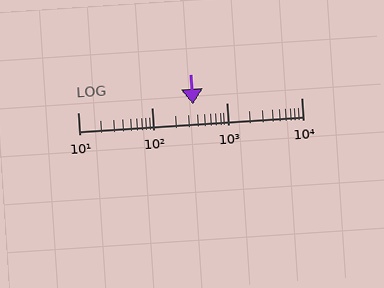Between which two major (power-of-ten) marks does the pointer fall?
The pointer is between 100 and 1000.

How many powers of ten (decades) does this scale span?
The scale spans 3 decades, from 10 to 10000.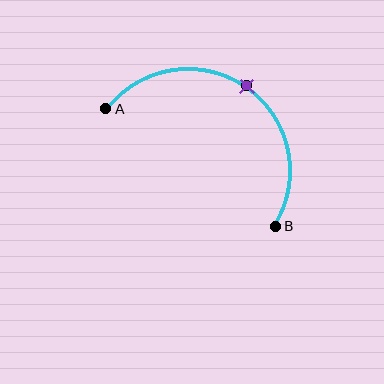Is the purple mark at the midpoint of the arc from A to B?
Yes. The purple mark lies on the arc at equal arc-length from both A and B — it is the arc midpoint.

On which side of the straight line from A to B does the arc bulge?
The arc bulges above and to the right of the straight line connecting A and B.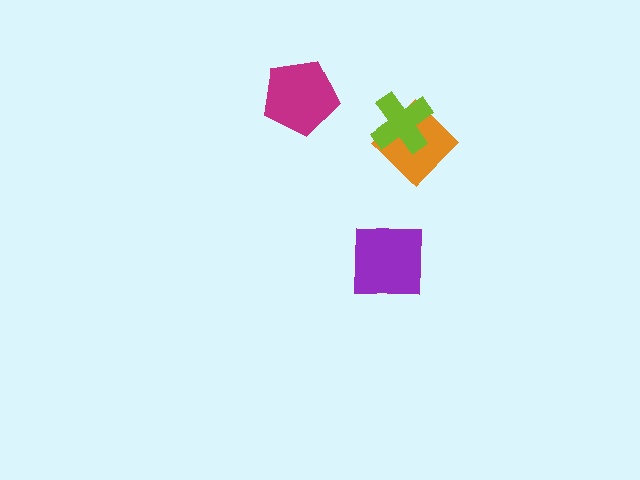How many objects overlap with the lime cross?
1 object overlaps with the lime cross.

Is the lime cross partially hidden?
No, no other shape covers it.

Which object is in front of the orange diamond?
The lime cross is in front of the orange diamond.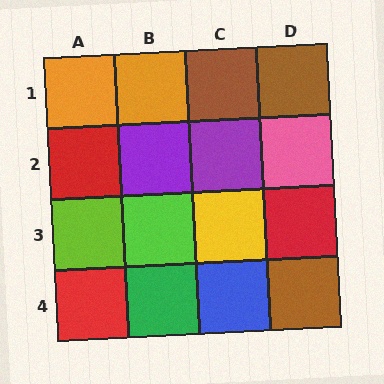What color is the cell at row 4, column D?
Brown.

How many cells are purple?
2 cells are purple.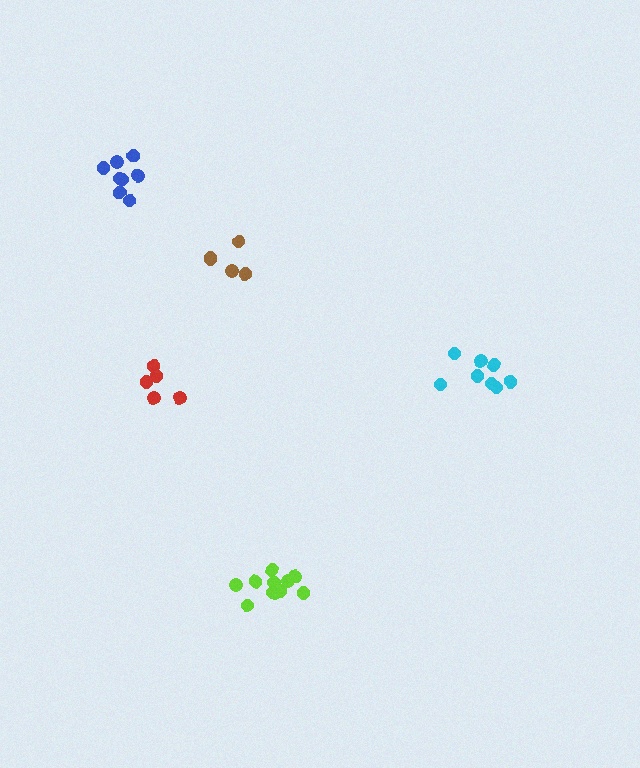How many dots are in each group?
Group 1: 8 dots, Group 2: 8 dots, Group 3: 11 dots, Group 4: 5 dots, Group 5: 5 dots (37 total).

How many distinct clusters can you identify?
There are 5 distinct clusters.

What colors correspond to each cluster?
The clusters are colored: cyan, blue, lime, red, brown.